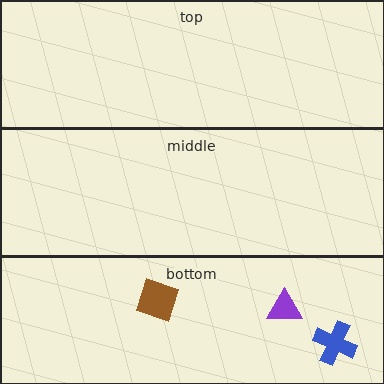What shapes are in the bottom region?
The purple triangle, the brown square, the blue cross.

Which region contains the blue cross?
The bottom region.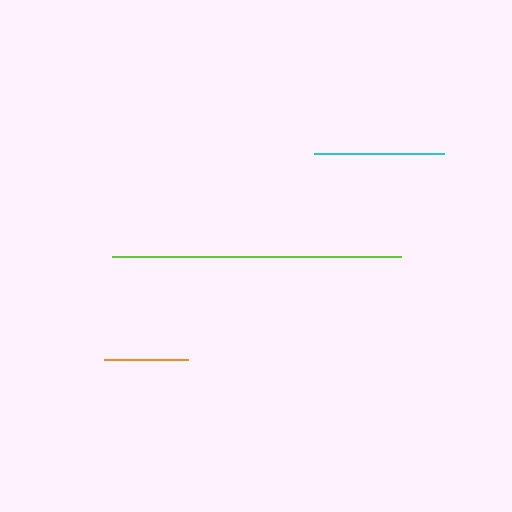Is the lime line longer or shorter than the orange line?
The lime line is longer than the orange line.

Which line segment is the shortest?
The orange line is the shortest at approximately 83 pixels.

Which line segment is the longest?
The lime line is the longest at approximately 289 pixels.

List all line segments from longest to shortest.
From longest to shortest: lime, cyan, orange.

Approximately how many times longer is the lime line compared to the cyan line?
The lime line is approximately 2.2 times the length of the cyan line.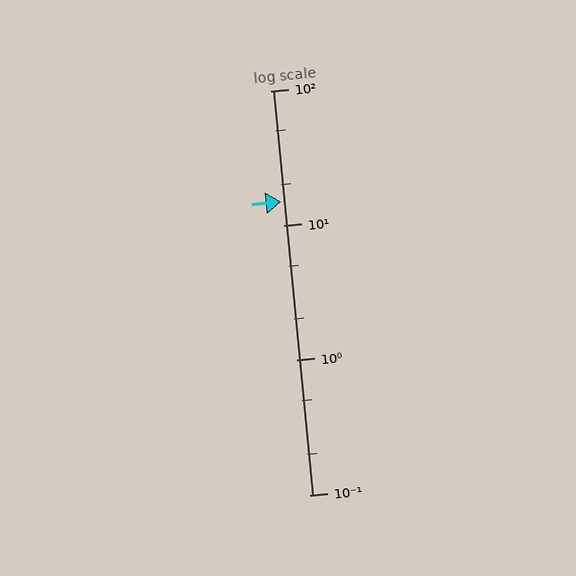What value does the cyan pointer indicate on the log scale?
The pointer indicates approximately 15.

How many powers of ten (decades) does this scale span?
The scale spans 3 decades, from 0.1 to 100.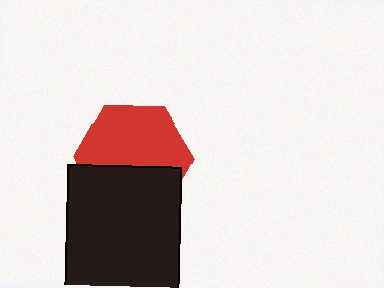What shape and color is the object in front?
The object in front is a black rectangle.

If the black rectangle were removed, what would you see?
You would see the complete red hexagon.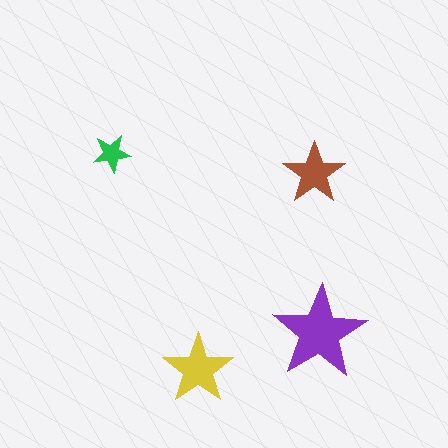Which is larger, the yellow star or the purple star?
The purple one.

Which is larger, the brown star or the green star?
The brown one.